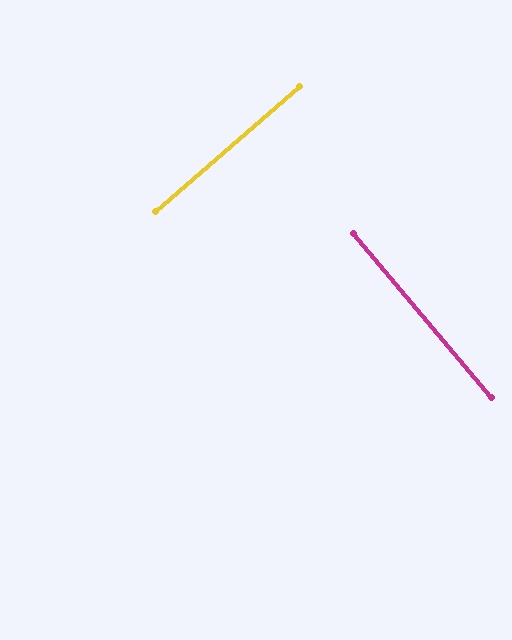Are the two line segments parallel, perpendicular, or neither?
Perpendicular — they meet at approximately 89°.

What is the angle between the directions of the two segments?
Approximately 89 degrees.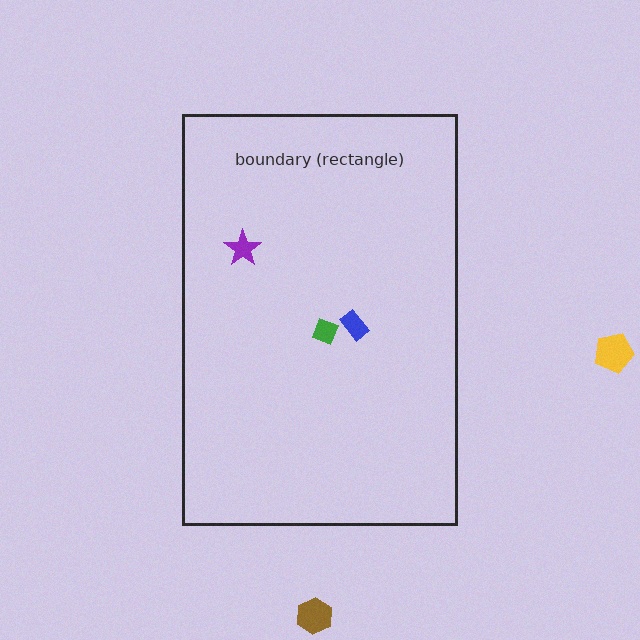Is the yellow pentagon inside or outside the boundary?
Outside.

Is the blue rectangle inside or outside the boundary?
Inside.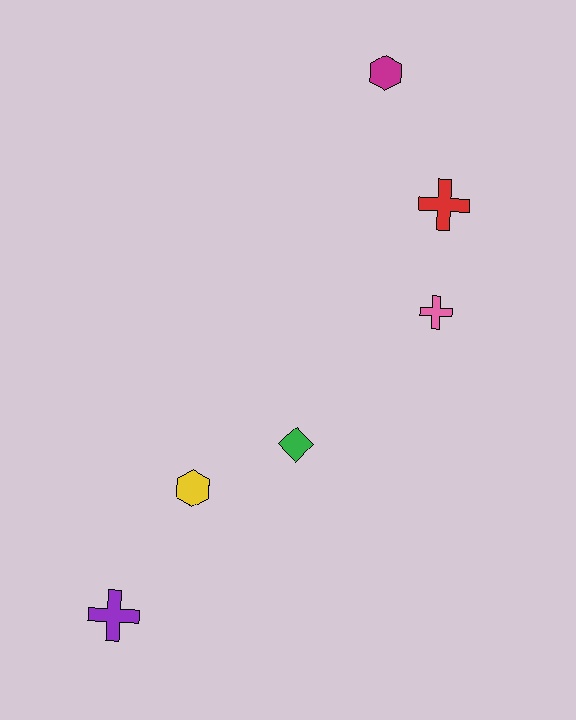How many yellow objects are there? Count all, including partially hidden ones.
There is 1 yellow object.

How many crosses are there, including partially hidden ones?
There are 3 crosses.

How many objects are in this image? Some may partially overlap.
There are 6 objects.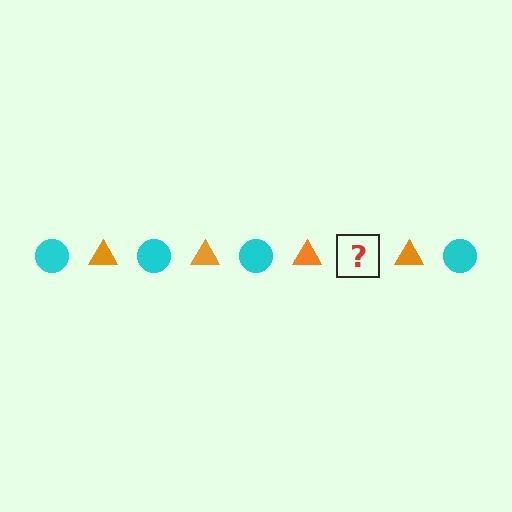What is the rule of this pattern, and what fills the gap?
The rule is that the pattern alternates between cyan circle and orange triangle. The gap should be filled with a cyan circle.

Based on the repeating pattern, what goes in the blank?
The blank should be a cyan circle.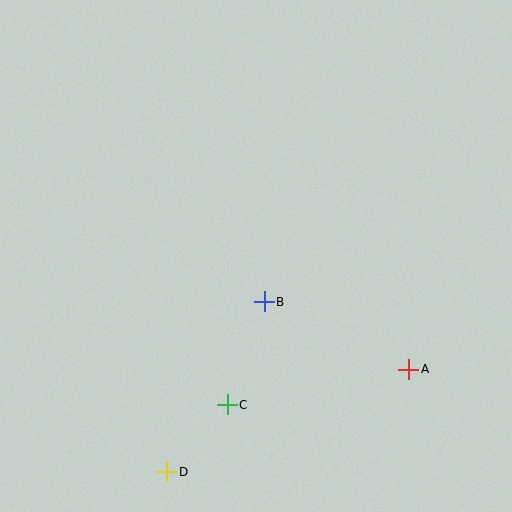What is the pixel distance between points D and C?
The distance between D and C is 90 pixels.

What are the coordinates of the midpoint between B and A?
The midpoint between B and A is at (336, 335).